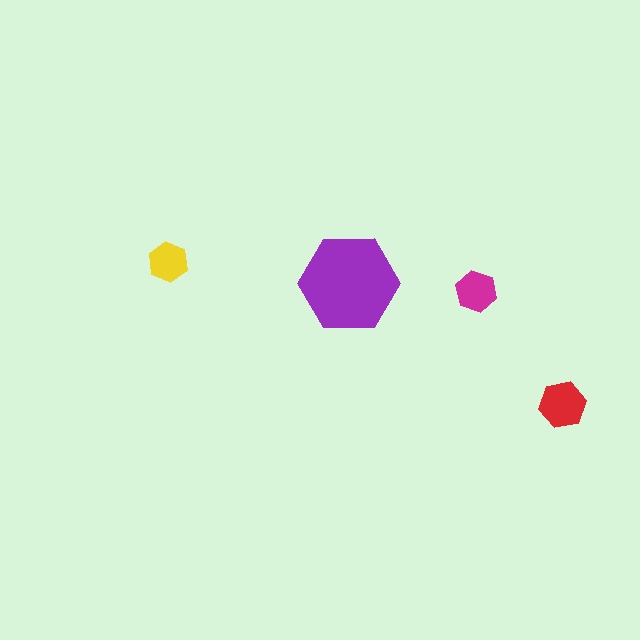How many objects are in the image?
There are 4 objects in the image.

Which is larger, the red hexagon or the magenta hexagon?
The red one.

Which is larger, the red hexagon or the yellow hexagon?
The red one.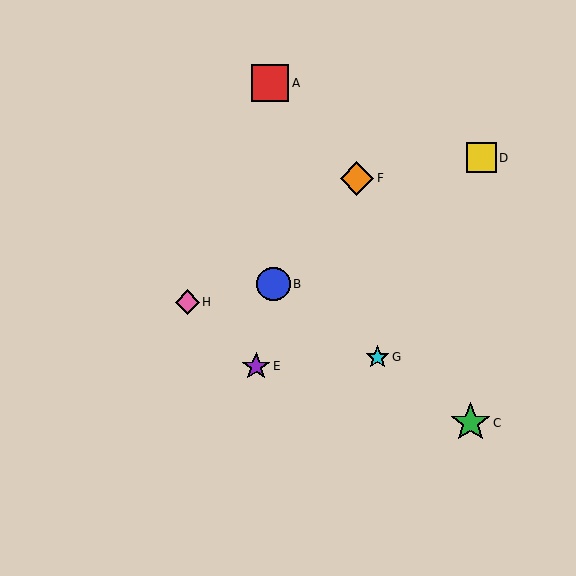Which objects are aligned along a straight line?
Objects B, C, G are aligned along a straight line.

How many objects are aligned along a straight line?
3 objects (B, C, G) are aligned along a straight line.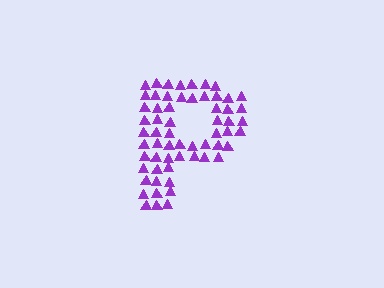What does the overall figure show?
The overall figure shows the letter P.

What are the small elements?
The small elements are triangles.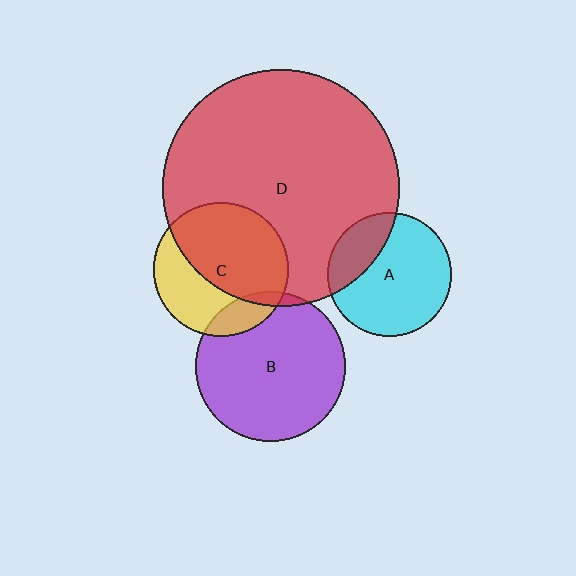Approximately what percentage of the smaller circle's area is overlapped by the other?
Approximately 25%.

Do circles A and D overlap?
Yes.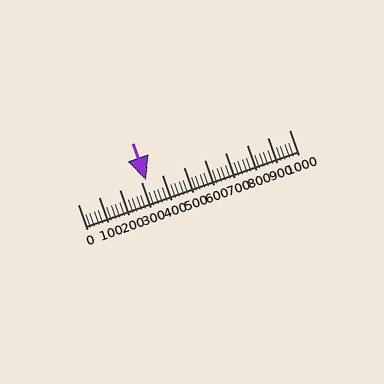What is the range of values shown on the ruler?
The ruler shows values from 0 to 1000.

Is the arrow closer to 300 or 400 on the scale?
The arrow is closer to 300.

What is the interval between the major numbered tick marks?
The major tick marks are spaced 100 units apart.